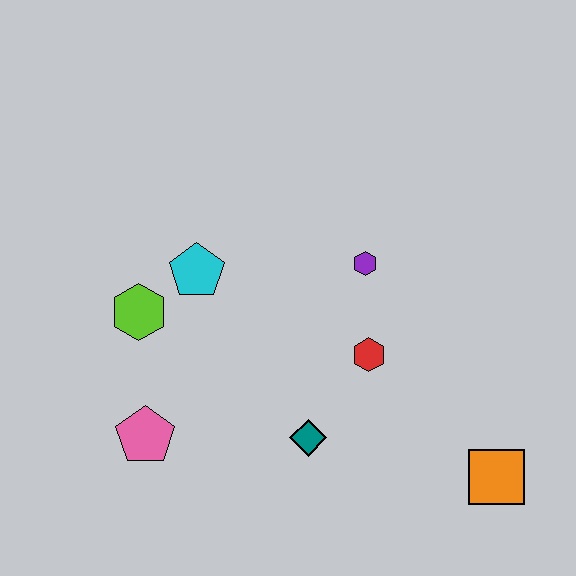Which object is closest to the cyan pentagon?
The lime hexagon is closest to the cyan pentagon.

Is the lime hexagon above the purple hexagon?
No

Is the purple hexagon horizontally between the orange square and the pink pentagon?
Yes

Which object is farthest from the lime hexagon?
The orange square is farthest from the lime hexagon.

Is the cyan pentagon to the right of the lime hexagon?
Yes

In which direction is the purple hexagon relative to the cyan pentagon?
The purple hexagon is to the right of the cyan pentagon.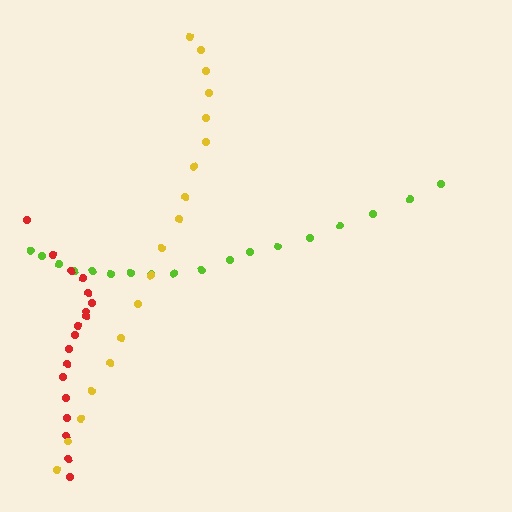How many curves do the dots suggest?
There are 3 distinct paths.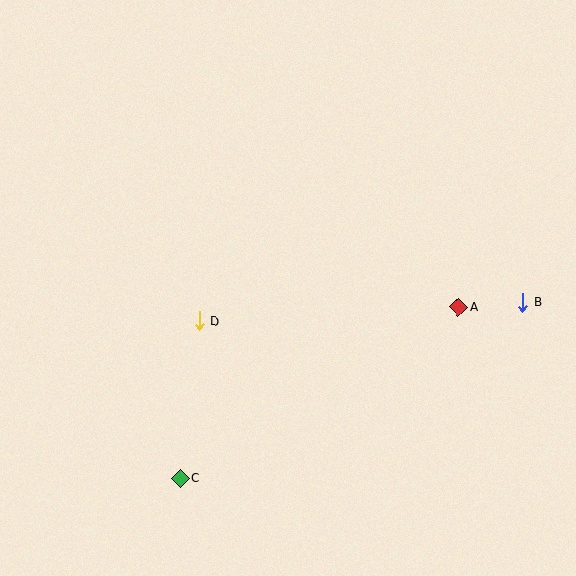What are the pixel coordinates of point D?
Point D is at (200, 321).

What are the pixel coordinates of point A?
Point A is at (458, 307).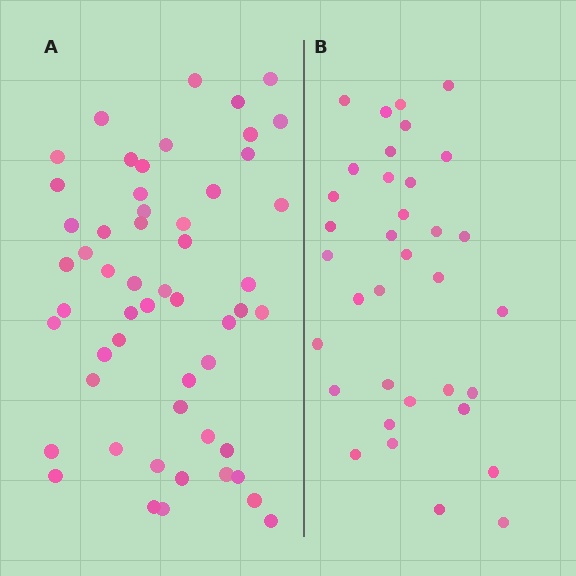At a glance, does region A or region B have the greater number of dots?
Region A (the left region) has more dots.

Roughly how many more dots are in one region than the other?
Region A has approximately 20 more dots than region B.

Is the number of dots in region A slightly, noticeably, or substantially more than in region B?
Region A has substantially more. The ratio is roughly 1.5 to 1.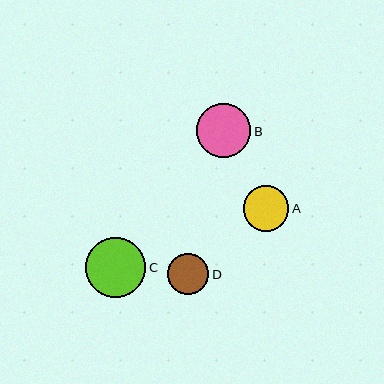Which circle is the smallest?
Circle D is the smallest with a size of approximately 41 pixels.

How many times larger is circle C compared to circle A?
Circle C is approximately 1.3 times the size of circle A.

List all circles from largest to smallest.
From largest to smallest: C, B, A, D.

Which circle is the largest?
Circle C is the largest with a size of approximately 60 pixels.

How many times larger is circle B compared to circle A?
Circle B is approximately 1.2 times the size of circle A.